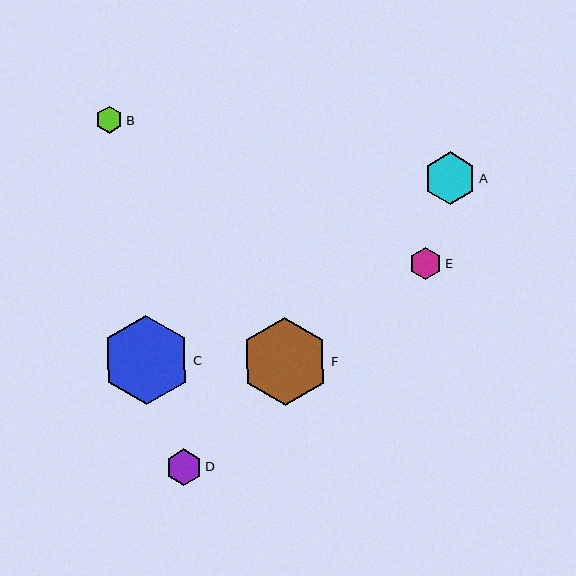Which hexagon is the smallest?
Hexagon B is the smallest with a size of approximately 28 pixels.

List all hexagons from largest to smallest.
From largest to smallest: C, F, A, D, E, B.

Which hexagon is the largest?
Hexagon C is the largest with a size of approximately 89 pixels.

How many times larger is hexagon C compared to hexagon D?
Hexagon C is approximately 2.4 times the size of hexagon D.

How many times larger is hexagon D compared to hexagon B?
Hexagon D is approximately 1.3 times the size of hexagon B.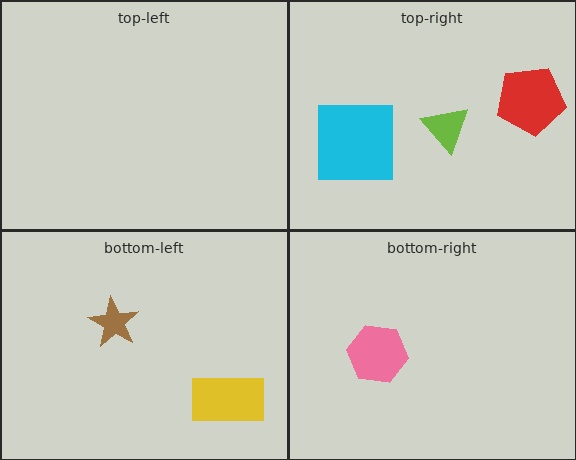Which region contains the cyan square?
The top-right region.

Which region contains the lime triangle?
The top-right region.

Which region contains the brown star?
The bottom-left region.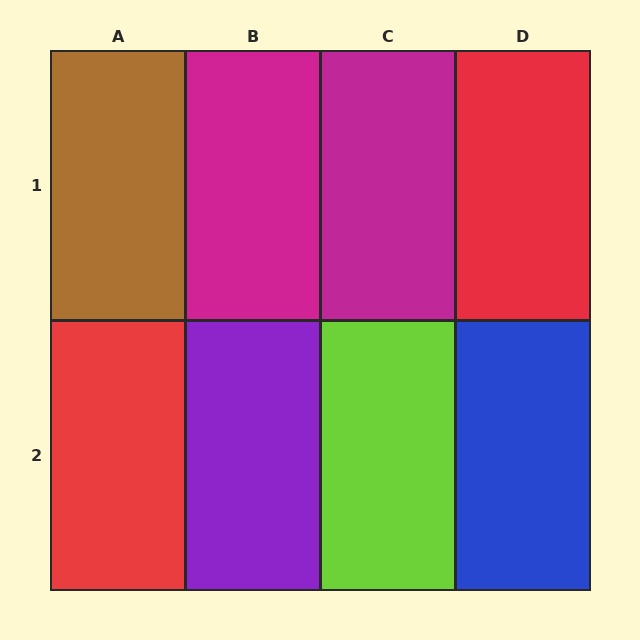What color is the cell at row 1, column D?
Red.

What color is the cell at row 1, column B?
Magenta.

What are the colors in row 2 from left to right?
Red, purple, lime, blue.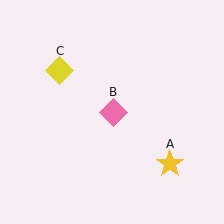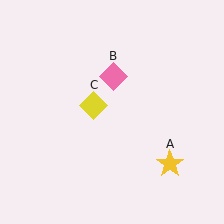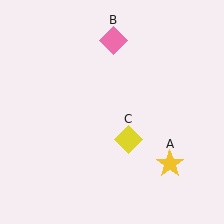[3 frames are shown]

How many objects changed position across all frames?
2 objects changed position: pink diamond (object B), yellow diamond (object C).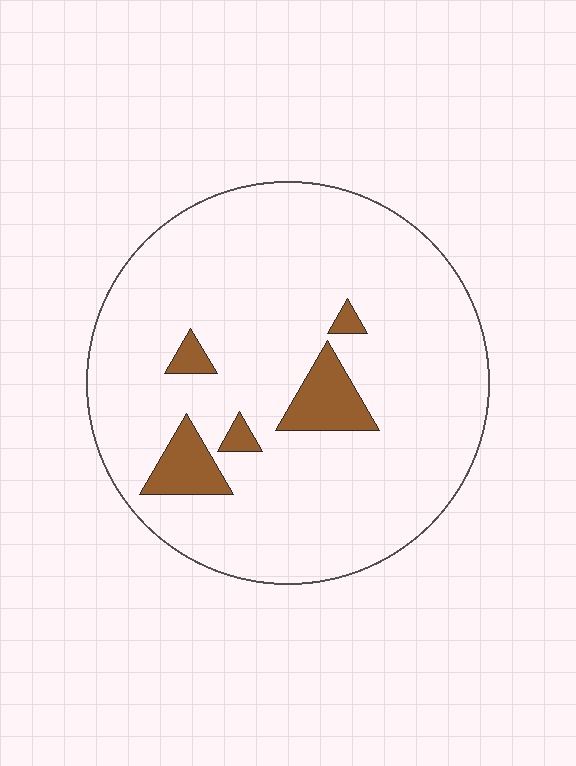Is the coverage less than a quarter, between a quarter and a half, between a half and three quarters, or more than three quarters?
Less than a quarter.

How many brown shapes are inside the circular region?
5.